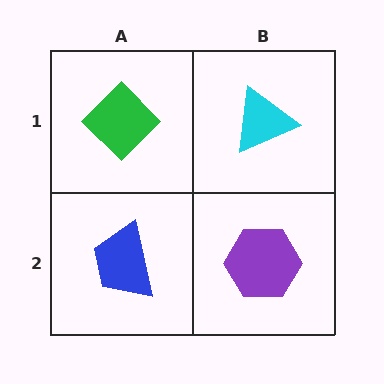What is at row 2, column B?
A purple hexagon.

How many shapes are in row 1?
2 shapes.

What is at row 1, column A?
A green diamond.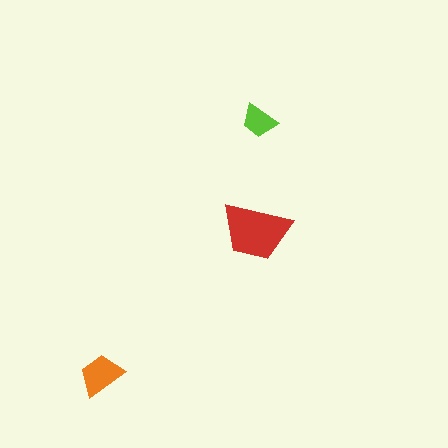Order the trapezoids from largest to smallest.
the red one, the orange one, the lime one.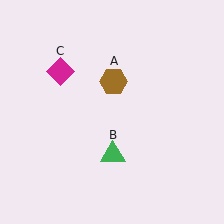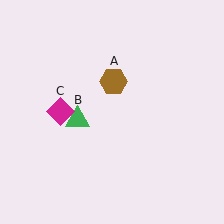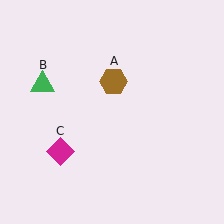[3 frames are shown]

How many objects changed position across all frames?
2 objects changed position: green triangle (object B), magenta diamond (object C).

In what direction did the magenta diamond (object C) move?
The magenta diamond (object C) moved down.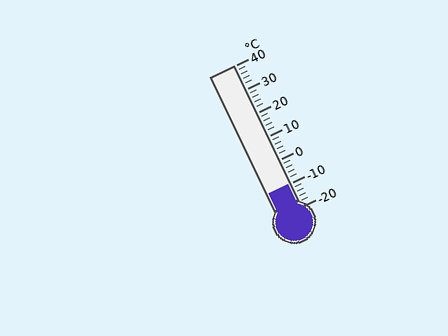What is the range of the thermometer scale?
The thermometer scale ranges from -20°C to 40°C.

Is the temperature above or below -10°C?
The temperature is at -10°C.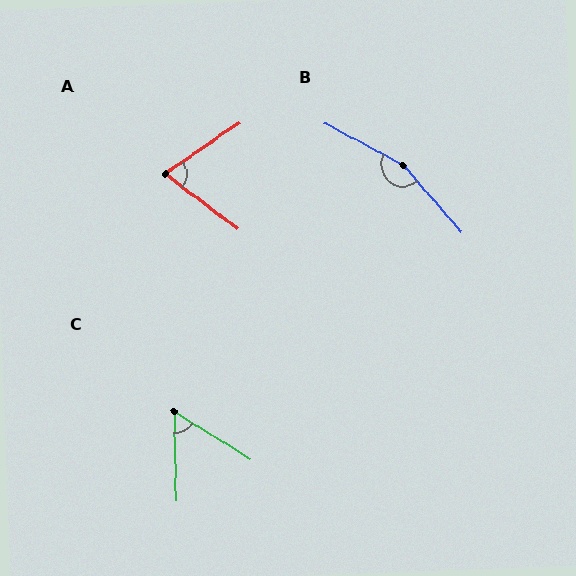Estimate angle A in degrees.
Approximately 72 degrees.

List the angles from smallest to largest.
C (57°), A (72°), B (159°).